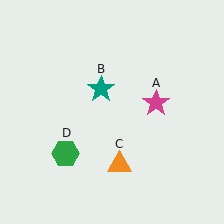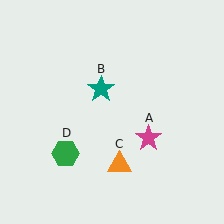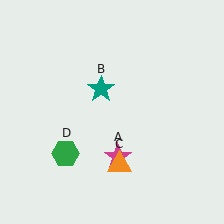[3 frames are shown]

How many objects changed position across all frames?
1 object changed position: magenta star (object A).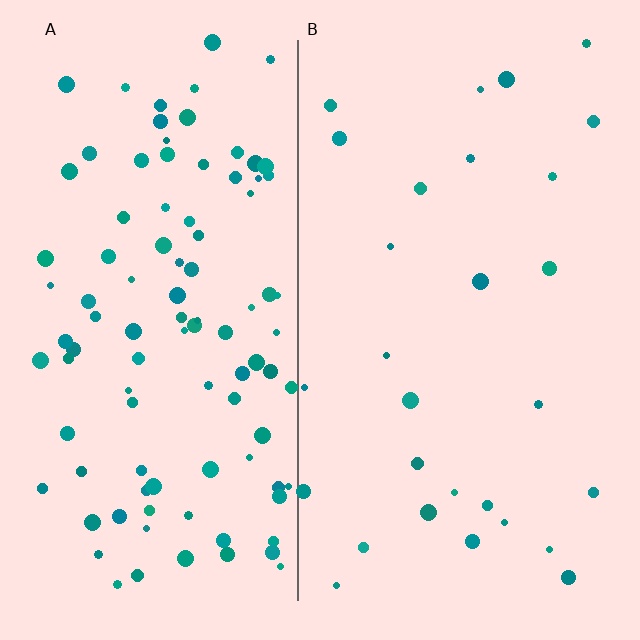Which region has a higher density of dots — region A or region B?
A (the left).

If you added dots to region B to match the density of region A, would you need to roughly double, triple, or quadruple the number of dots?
Approximately quadruple.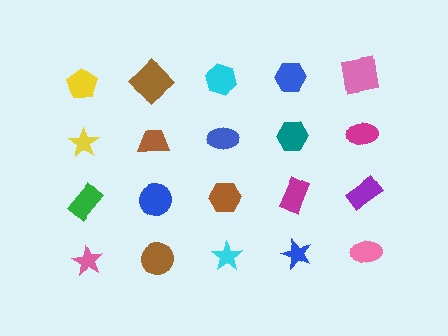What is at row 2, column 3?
A blue ellipse.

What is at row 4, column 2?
A brown circle.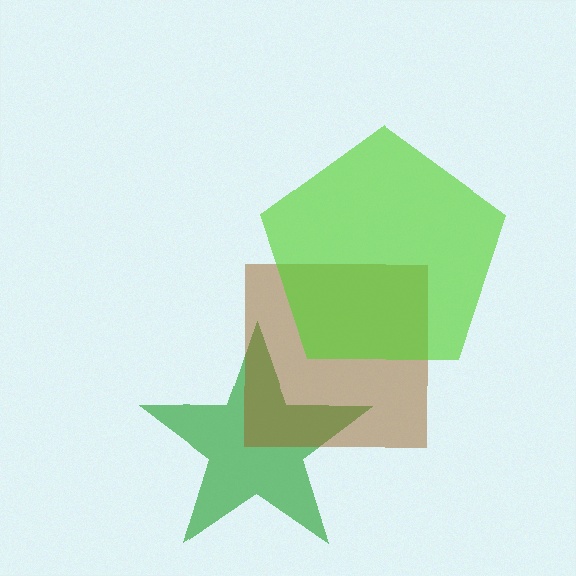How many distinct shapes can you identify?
There are 3 distinct shapes: a green star, a brown square, a lime pentagon.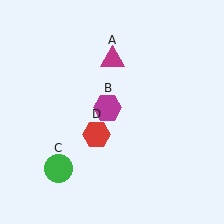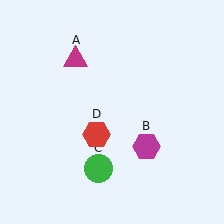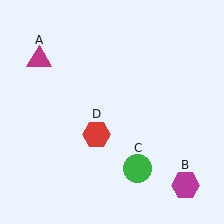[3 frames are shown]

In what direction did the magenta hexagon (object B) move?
The magenta hexagon (object B) moved down and to the right.